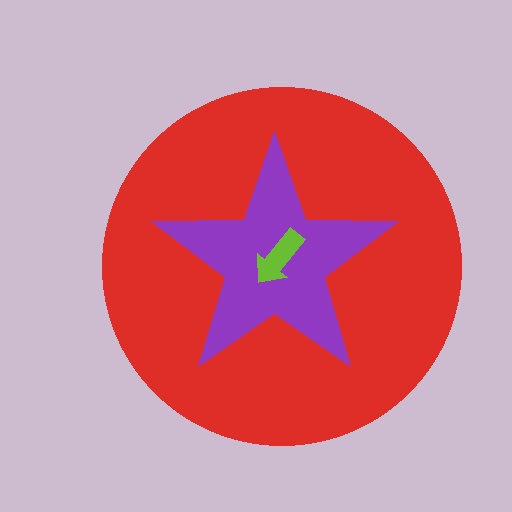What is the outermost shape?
The red circle.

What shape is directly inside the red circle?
The purple star.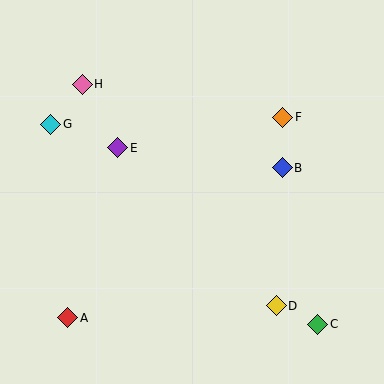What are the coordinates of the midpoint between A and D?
The midpoint between A and D is at (172, 312).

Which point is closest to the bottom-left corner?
Point A is closest to the bottom-left corner.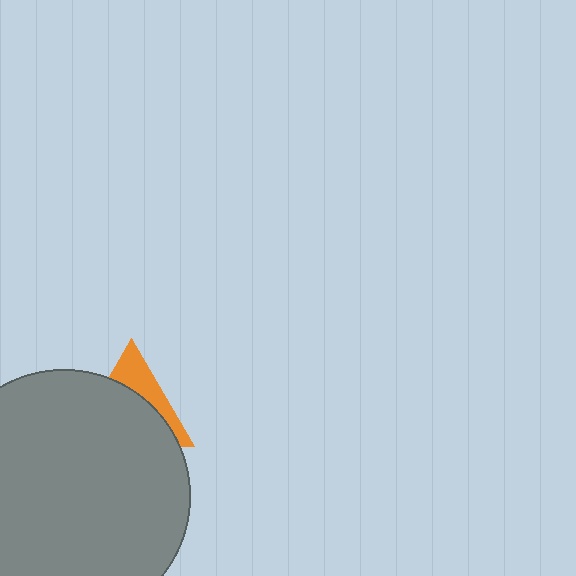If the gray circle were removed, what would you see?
You would see the complete orange triangle.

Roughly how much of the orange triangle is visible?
A small part of it is visible (roughly 33%).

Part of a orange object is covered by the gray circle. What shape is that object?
It is a triangle.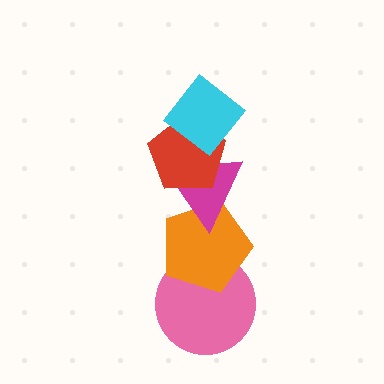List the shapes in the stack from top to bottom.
From top to bottom: the cyan diamond, the red pentagon, the magenta triangle, the orange pentagon, the pink circle.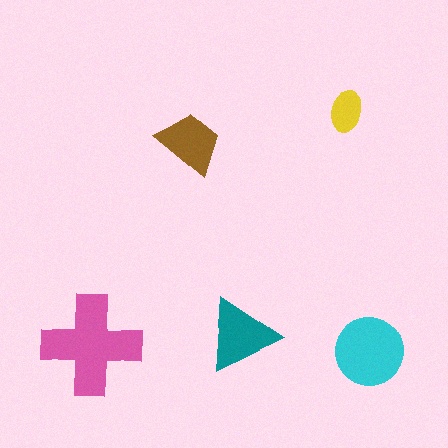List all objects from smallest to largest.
The yellow ellipse, the brown trapezoid, the teal triangle, the cyan circle, the pink cross.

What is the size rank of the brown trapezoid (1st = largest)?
4th.